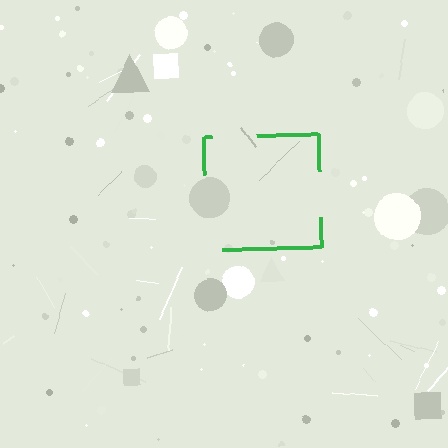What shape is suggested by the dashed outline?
The dashed outline suggests a square.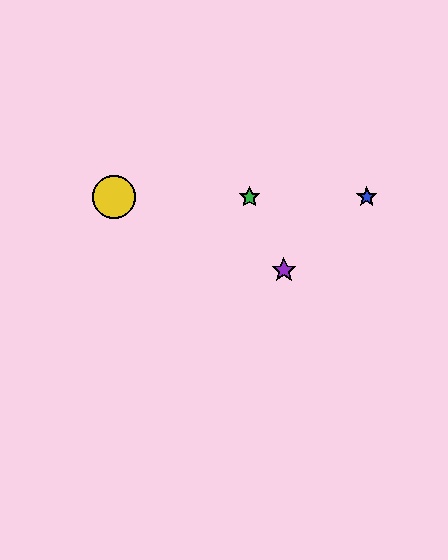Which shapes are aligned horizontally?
The red square, the blue star, the green star, the yellow circle are aligned horizontally.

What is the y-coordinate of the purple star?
The purple star is at y≈271.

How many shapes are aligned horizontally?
4 shapes (the red square, the blue star, the green star, the yellow circle) are aligned horizontally.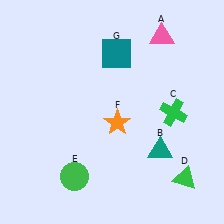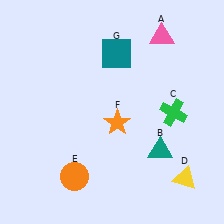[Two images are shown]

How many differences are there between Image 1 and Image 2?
There are 2 differences between the two images.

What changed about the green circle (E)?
In Image 1, E is green. In Image 2, it changed to orange.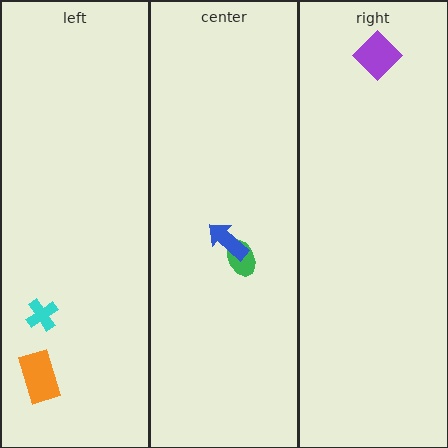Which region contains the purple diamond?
The right region.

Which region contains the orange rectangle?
The left region.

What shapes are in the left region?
The cyan cross, the orange rectangle.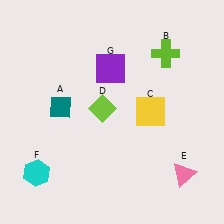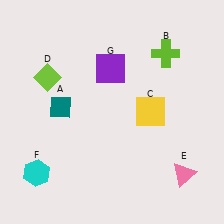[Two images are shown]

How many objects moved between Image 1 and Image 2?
1 object moved between the two images.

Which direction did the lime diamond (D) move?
The lime diamond (D) moved left.